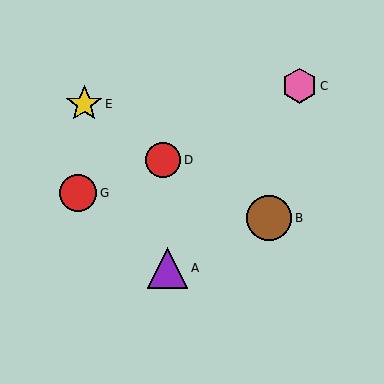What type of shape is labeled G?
Shape G is a red circle.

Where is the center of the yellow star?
The center of the yellow star is at (84, 104).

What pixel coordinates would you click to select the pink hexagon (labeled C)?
Click at (300, 86) to select the pink hexagon C.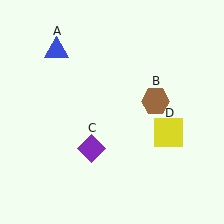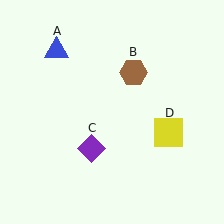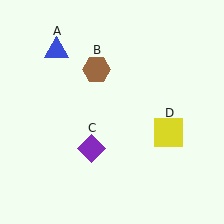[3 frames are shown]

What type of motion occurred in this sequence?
The brown hexagon (object B) rotated counterclockwise around the center of the scene.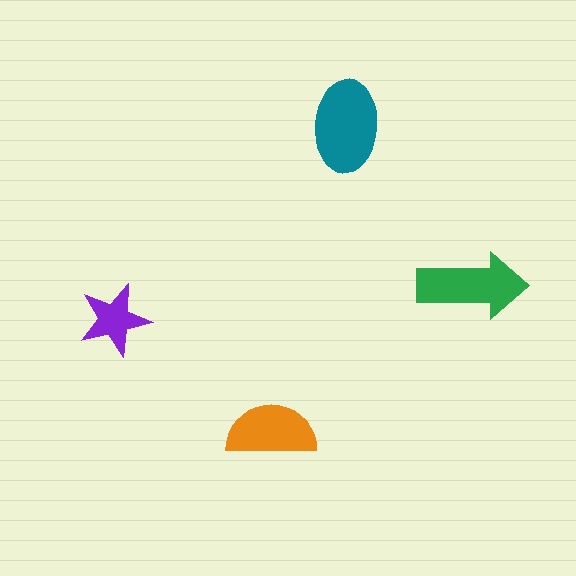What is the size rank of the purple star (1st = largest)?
4th.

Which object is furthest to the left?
The purple star is leftmost.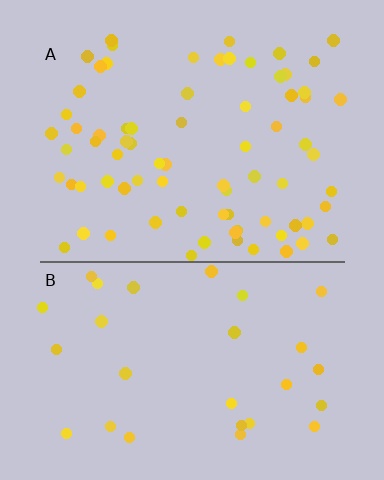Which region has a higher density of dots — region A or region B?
A (the top).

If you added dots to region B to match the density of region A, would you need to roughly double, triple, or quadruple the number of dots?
Approximately triple.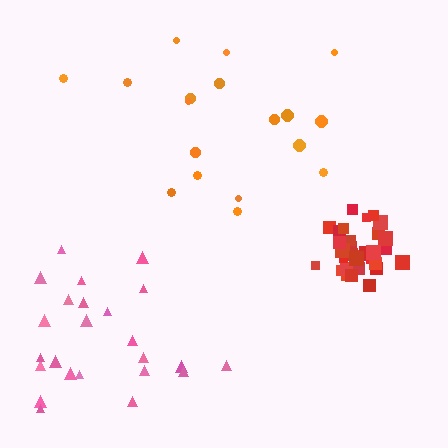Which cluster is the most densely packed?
Red.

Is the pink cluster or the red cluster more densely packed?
Red.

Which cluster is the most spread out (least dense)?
Orange.